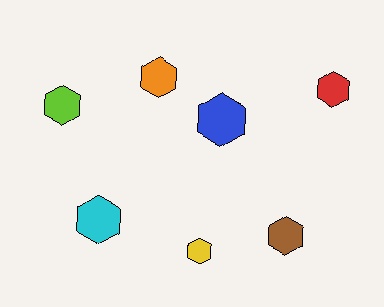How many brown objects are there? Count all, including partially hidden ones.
There is 1 brown object.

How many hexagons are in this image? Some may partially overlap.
There are 7 hexagons.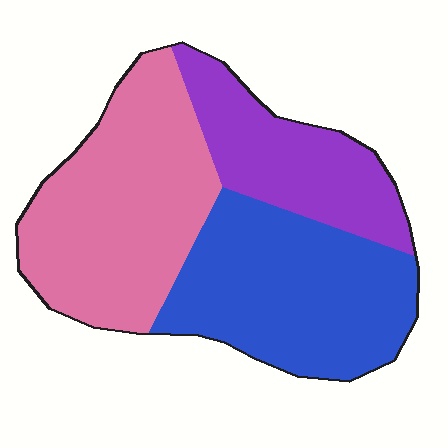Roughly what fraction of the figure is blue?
Blue takes up between a third and a half of the figure.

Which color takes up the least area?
Purple, at roughly 25%.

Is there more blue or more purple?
Blue.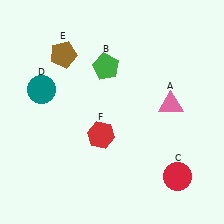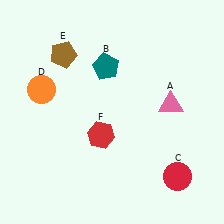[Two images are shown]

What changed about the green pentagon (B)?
In Image 1, B is green. In Image 2, it changed to teal.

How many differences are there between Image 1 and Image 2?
There are 2 differences between the two images.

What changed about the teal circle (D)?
In Image 1, D is teal. In Image 2, it changed to orange.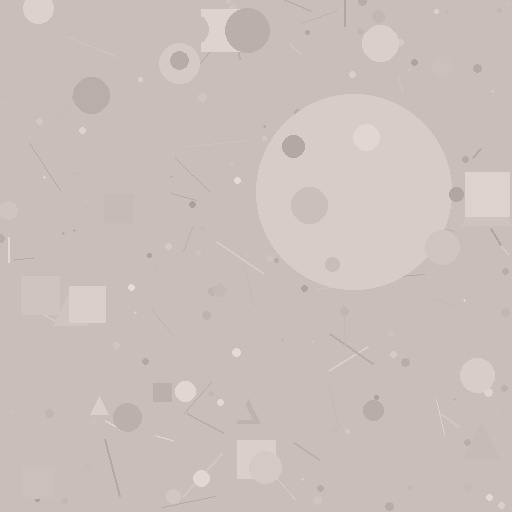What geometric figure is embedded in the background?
A circle is embedded in the background.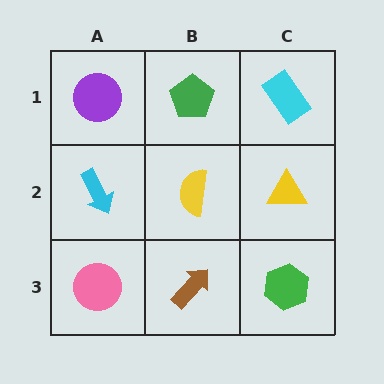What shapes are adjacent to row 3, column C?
A yellow triangle (row 2, column C), a brown arrow (row 3, column B).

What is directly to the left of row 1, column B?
A purple circle.